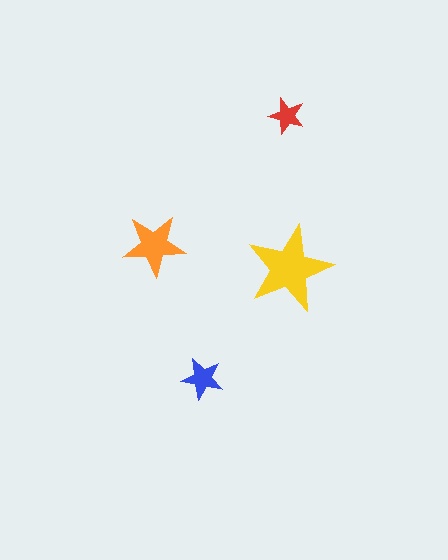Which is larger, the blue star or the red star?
The blue one.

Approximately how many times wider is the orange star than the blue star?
About 1.5 times wider.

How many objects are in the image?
There are 4 objects in the image.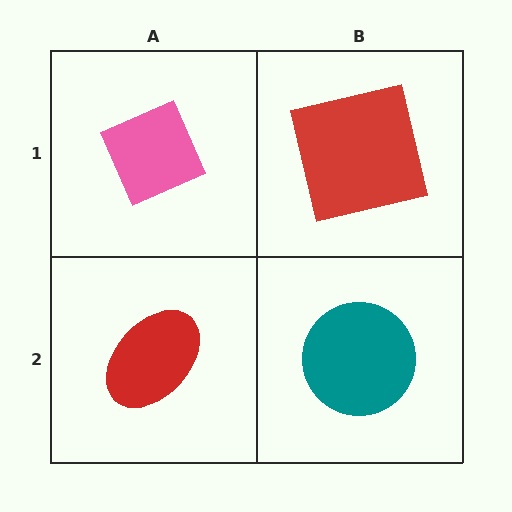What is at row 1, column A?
A pink diamond.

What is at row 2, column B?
A teal circle.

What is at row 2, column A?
A red ellipse.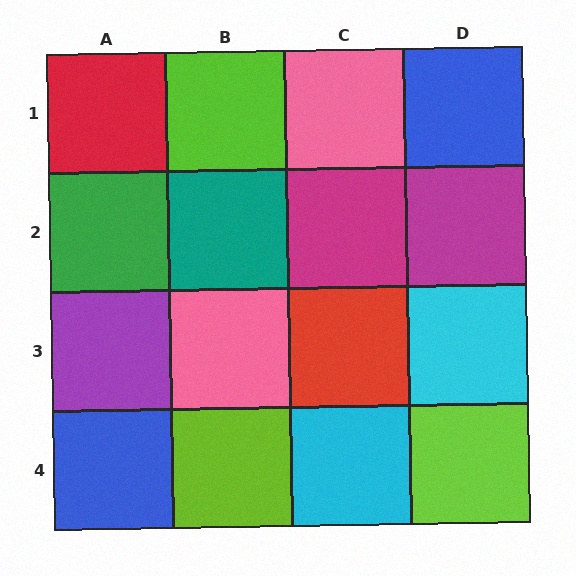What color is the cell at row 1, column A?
Red.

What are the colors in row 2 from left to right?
Green, teal, magenta, magenta.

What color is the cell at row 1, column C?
Pink.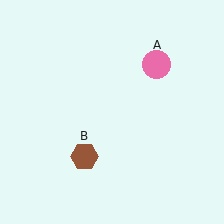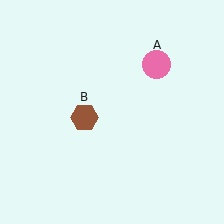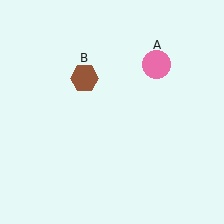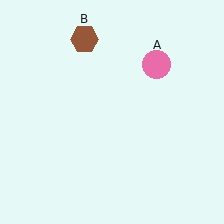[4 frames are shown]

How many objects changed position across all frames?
1 object changed position: brown hexagon (object B).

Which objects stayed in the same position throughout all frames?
Pink circle (object A) remained stationary.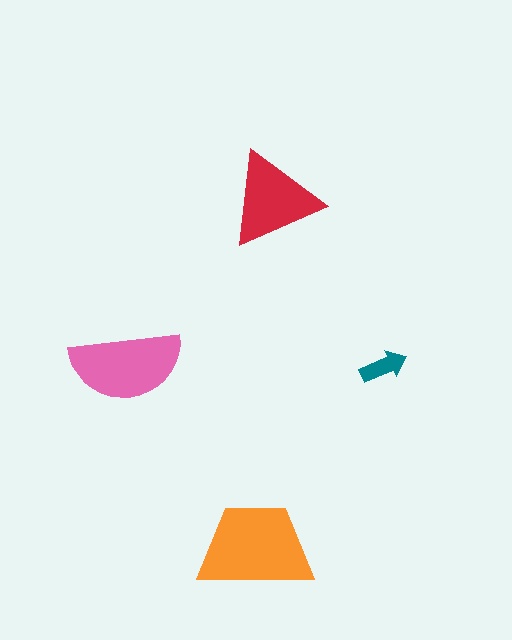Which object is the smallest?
The teal arrow.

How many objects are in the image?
There are 4 objects in the image.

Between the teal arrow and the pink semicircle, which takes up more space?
The pink semicircle.